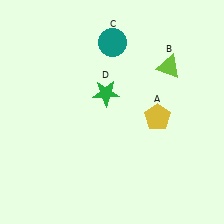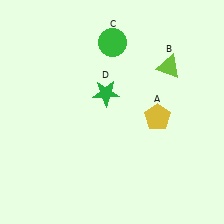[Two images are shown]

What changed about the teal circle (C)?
In Image 1, C is teal. In Image 2, it changed to green.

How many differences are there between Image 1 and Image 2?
There is 1 difference between the two images.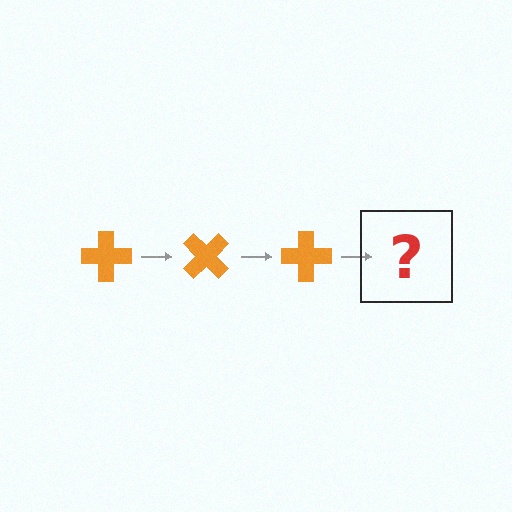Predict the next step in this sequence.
The next step is an orange cross rotated 135 degrees.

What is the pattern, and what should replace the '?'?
The pattern is that the cross rotates 45 degrees each step. The '?' should be an orange cross rotated 135 degrees.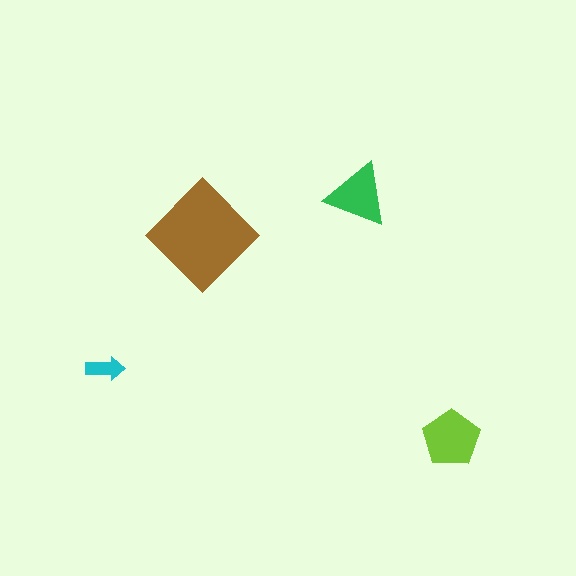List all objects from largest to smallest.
The brown diamond, the lime pentagon, the green triangle, the cyan arrow.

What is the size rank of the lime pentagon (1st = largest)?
2nd.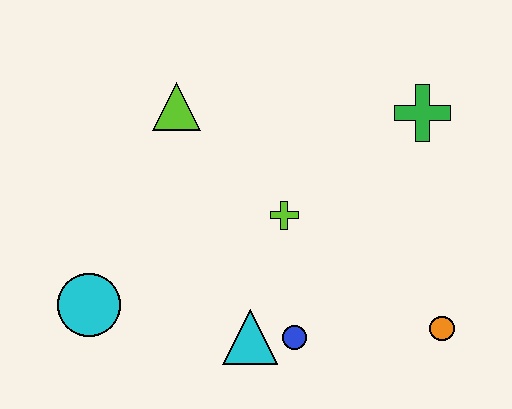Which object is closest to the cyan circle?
The cyan triangle is closest to the cyan circle.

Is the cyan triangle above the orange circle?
No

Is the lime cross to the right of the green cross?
No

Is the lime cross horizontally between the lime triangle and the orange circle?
Yes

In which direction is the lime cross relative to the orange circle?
The lime cross is to the left of the orange circle.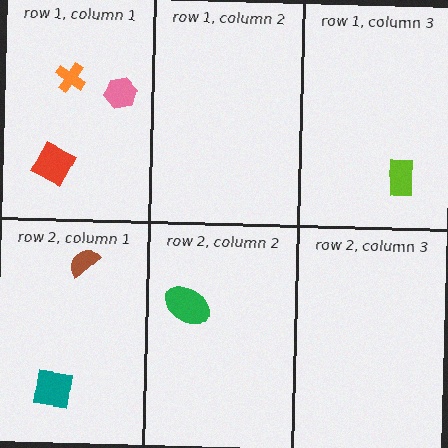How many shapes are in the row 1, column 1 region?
3.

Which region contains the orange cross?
The row 1, column 1 region.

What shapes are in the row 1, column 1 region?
The orange cross, the pink hexagon, the red square.